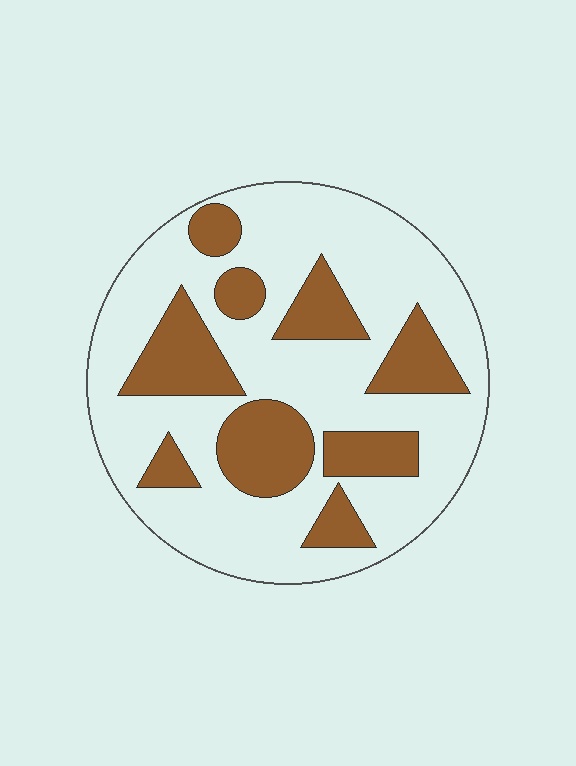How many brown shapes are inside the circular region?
9.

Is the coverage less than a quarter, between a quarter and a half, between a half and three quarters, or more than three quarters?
Between a quarter and a half.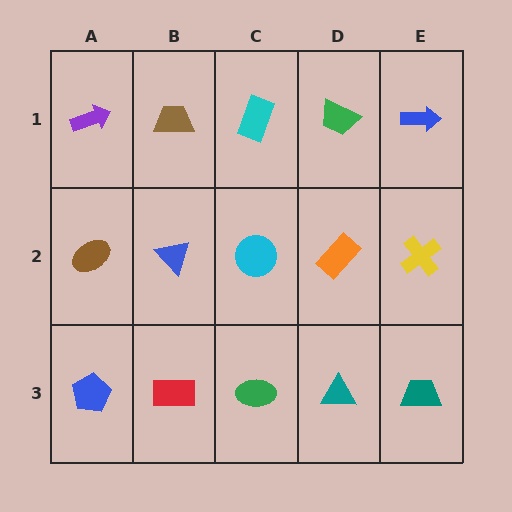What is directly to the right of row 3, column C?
A teal triangle.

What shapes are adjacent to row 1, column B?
A blue triangle (row 2, column B), a purple arrow (row 1, column A), a cyan rectangle (row 1, column C).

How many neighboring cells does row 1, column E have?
2.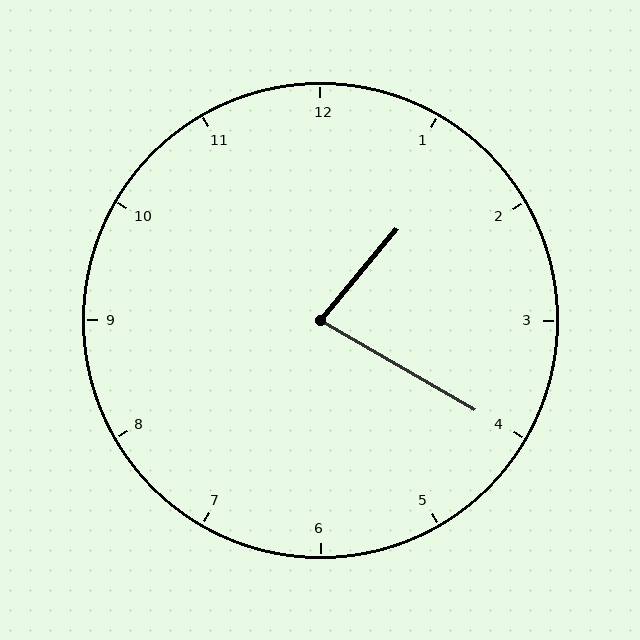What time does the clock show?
1:20.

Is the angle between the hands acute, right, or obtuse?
It is acute.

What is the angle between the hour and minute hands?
Approximately 80 degrees.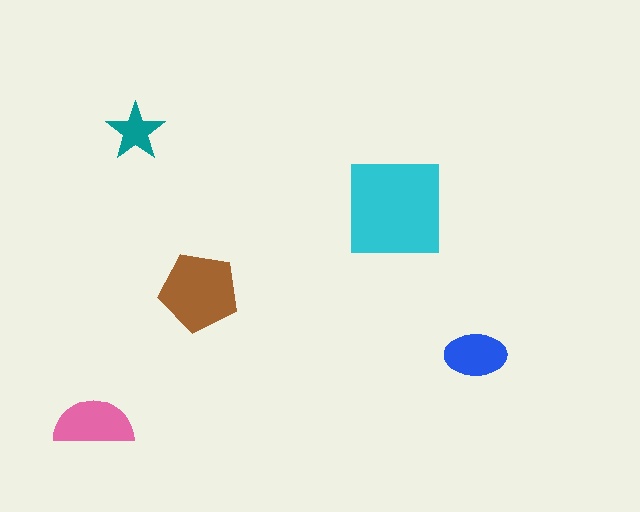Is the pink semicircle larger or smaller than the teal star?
Larger.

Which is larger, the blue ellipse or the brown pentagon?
The brown pentagon.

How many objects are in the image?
There are 5 objects in the image.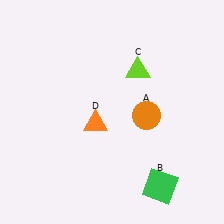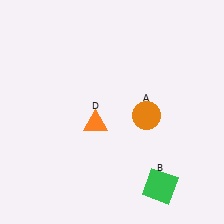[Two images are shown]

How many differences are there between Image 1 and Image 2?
There is 1 difference between the two images.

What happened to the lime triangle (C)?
The lime triangle (C) was removed in Image 2. It was in the top-right area of Image 1.